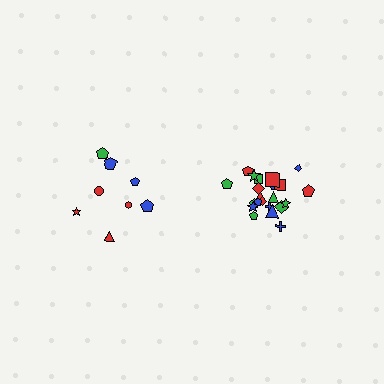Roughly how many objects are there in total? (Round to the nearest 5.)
Roughly 30 objects in total.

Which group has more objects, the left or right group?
The right group.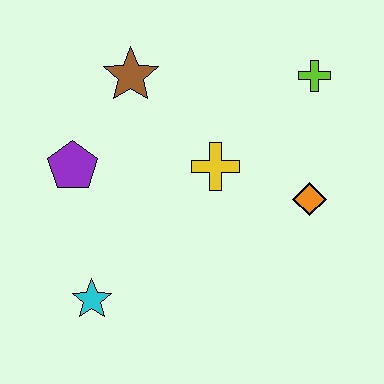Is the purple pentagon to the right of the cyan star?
No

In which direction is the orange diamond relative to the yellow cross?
The orange diamond is to the right of the yellow cross.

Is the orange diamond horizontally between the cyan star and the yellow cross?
No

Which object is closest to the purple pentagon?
The brown star is closest to the purple pentagon.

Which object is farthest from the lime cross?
The cyan star is farthest from the lime cross.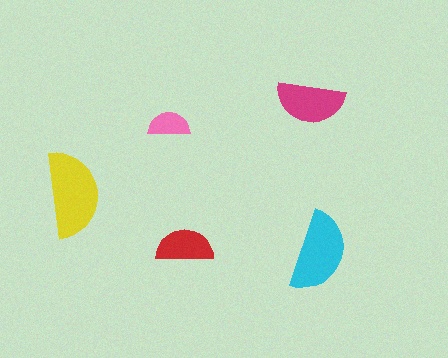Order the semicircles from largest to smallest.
the yellow one, the cyan one, the magenta one, the red one, the pink one.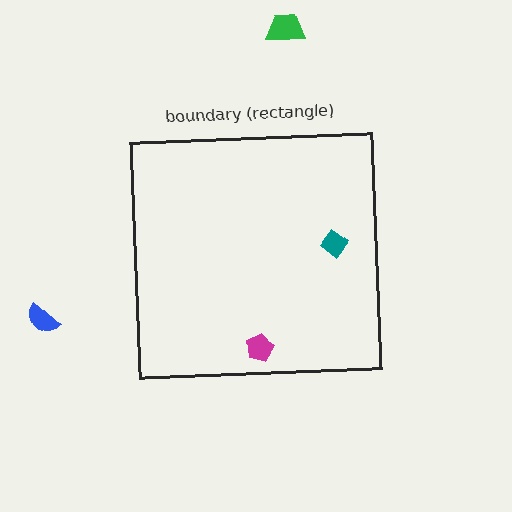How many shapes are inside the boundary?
2 inside, 2 outside.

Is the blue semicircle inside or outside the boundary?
Outside.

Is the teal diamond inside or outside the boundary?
Inside.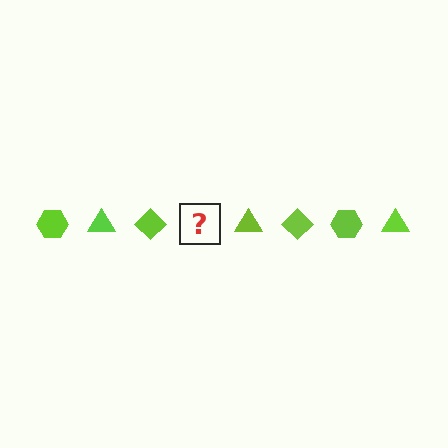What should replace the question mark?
The question mark should be replaced with a lime hexagon.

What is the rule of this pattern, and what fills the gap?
The rule is that the pattern cycles through hexagon, triangle, diamond shapes in lime. The gap should be filled with a lime hexagon.